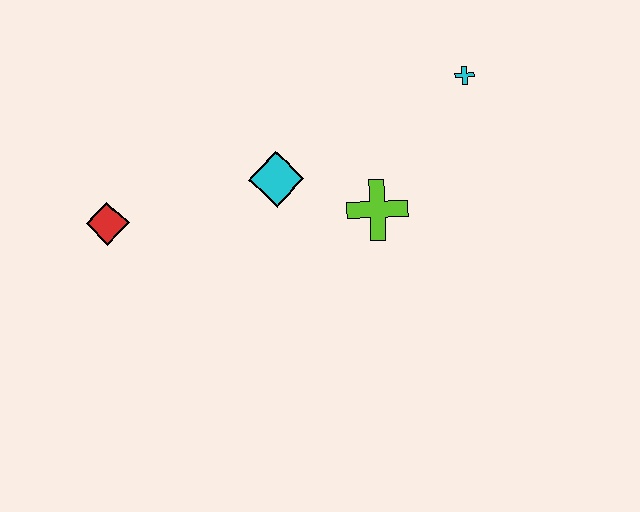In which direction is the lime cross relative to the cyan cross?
The lime cross is below the cyan cross.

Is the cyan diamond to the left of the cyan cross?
Yes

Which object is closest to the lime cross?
The cyan diamond is closest to the lime cross.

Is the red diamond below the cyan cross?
Yes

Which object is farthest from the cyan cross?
The red diamond is farthest from the cyan cross.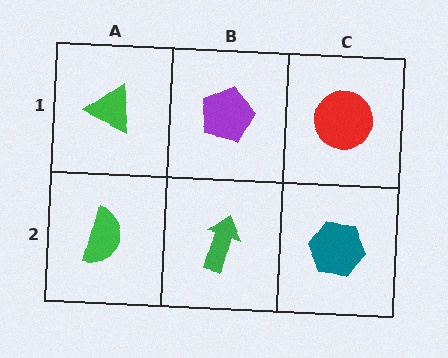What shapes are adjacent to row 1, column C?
A teal hexagon (row 2, column C), a purple pentagon (row 1, column B).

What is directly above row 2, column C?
A red circle.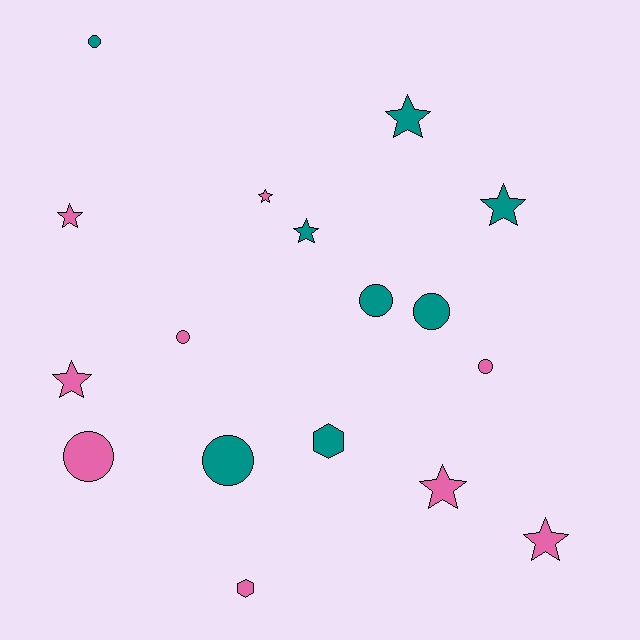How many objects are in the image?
There are 17 objects.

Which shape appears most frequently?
Star, with 8 objects.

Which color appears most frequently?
Pink, with 9 objects.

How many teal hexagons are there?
There is 1 teal hexagon.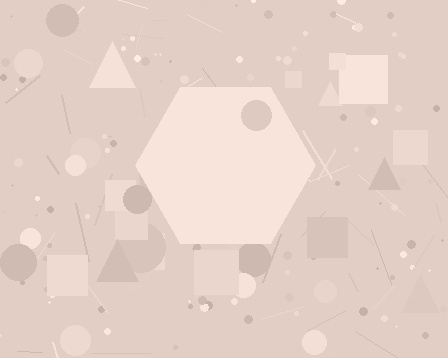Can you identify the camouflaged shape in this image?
The camouflaged shape is a hexagon.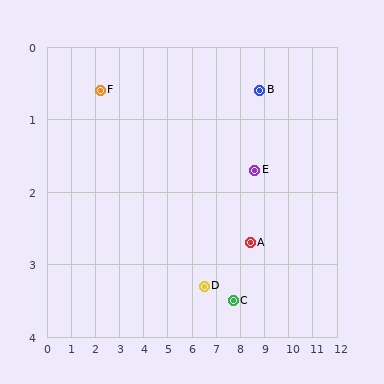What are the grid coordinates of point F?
Point F is at approximately (2.2, 0.6).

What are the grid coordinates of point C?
Point C is at approximately (7.7, 3.5).